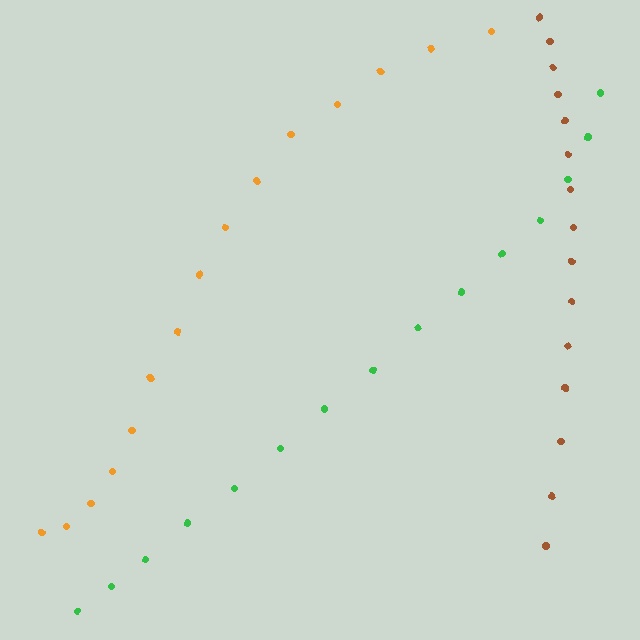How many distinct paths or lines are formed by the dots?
There are 3 distinct paths.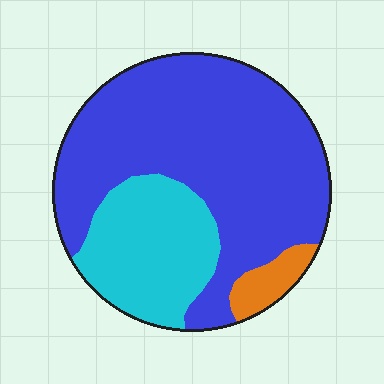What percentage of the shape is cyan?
Cyan covers 26% of the shape.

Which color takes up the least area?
Orange, at roughly 5%.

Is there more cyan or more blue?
Blue.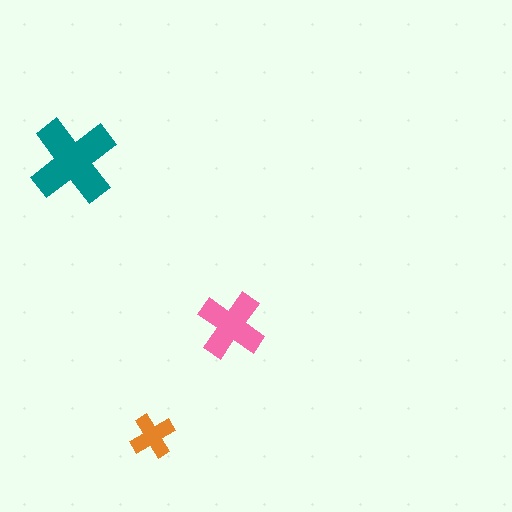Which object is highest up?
The teal cross is topmost.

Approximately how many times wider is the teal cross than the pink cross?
About 1.5 times wider.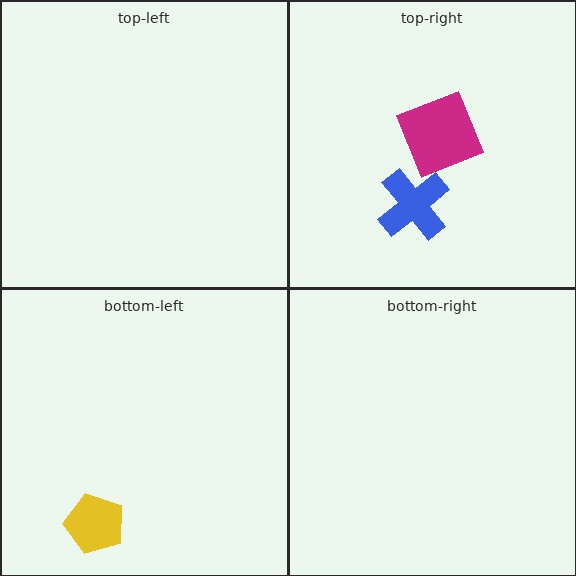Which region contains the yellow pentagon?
The bottom-left region.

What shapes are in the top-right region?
The blue cross, the magenta diamond.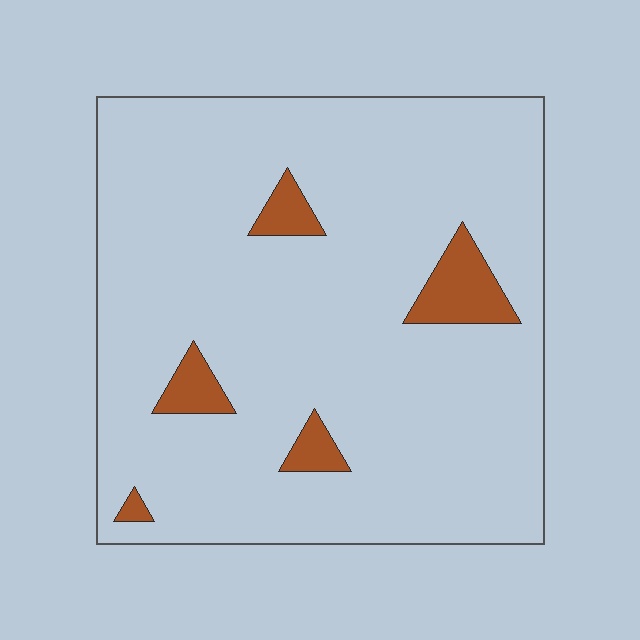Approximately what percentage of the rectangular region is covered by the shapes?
Approximately 10%.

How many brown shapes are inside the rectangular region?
5.